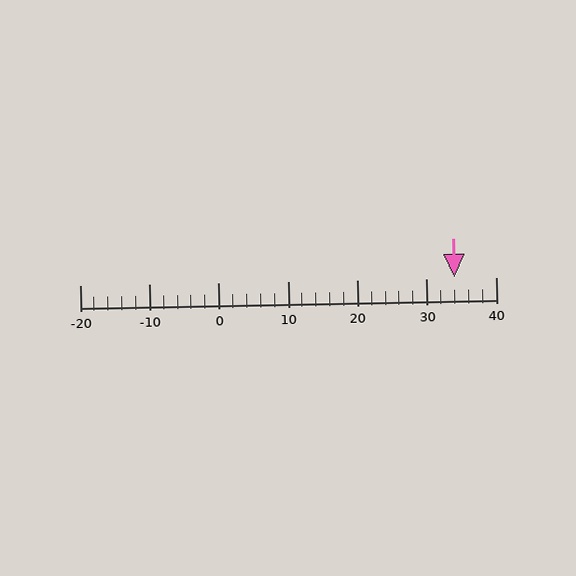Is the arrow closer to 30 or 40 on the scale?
The arrow is closer to 30.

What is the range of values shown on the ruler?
The ruler shows values from -20 to 40.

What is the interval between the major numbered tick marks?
The major tick marks are spaced 10 units apart.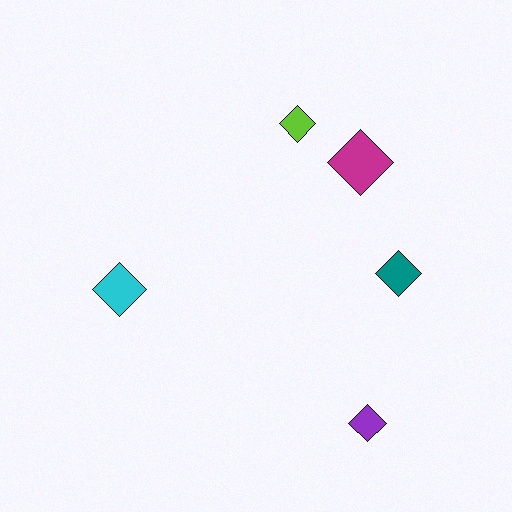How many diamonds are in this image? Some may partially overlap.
There are 5 diamonds.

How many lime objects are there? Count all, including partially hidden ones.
There is 1 lime object.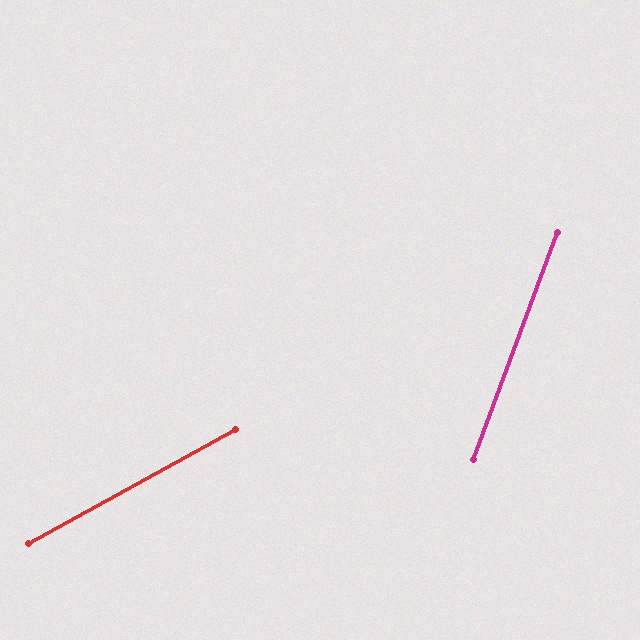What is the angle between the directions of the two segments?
Approximately 41 degrees.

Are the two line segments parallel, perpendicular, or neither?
Neither parallel nor perpendicular — they differ by about 41°.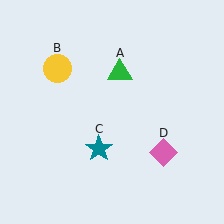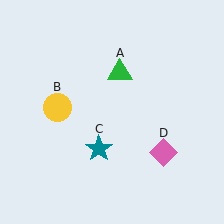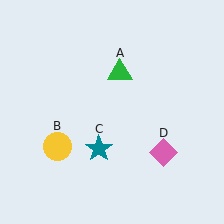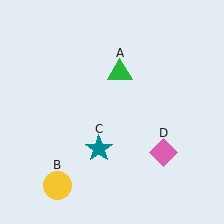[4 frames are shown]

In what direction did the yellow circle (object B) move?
The yellow circle (object B) moved down.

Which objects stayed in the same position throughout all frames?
Green triangle (object A) and teal star (object C) and pink diamond (object D) remained stationary.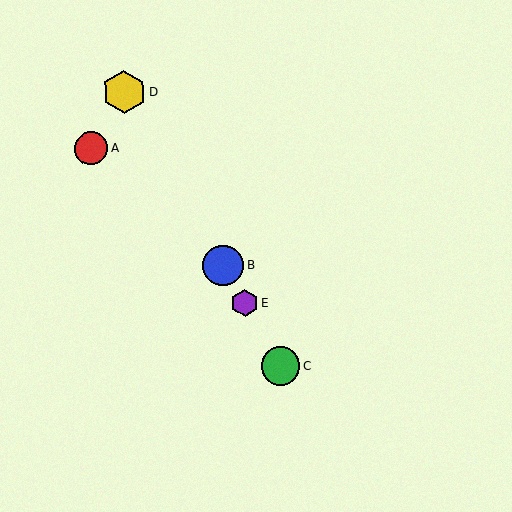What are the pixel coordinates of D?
Object D is at (124, 92).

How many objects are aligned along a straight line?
4 objects (B, C, D, E) are aligned along a straight line.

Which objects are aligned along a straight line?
Objects B, C, D, E are aligned along a straight line.